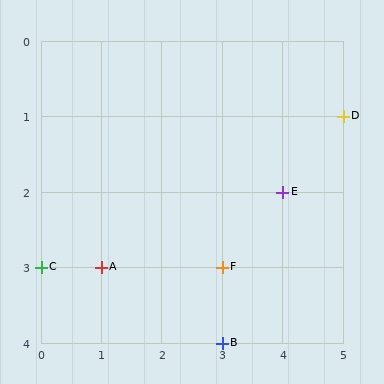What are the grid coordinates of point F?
Point F is at grid coordinates (3, 3).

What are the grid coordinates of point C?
Point C is at grid coordinates (0, 3).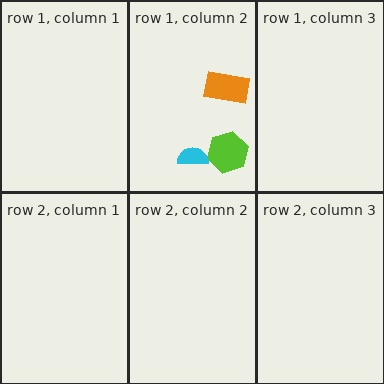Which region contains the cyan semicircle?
The row 1, column 2 region.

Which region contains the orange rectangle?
The row 1, column 2 region.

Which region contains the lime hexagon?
The row 1, column 2 region.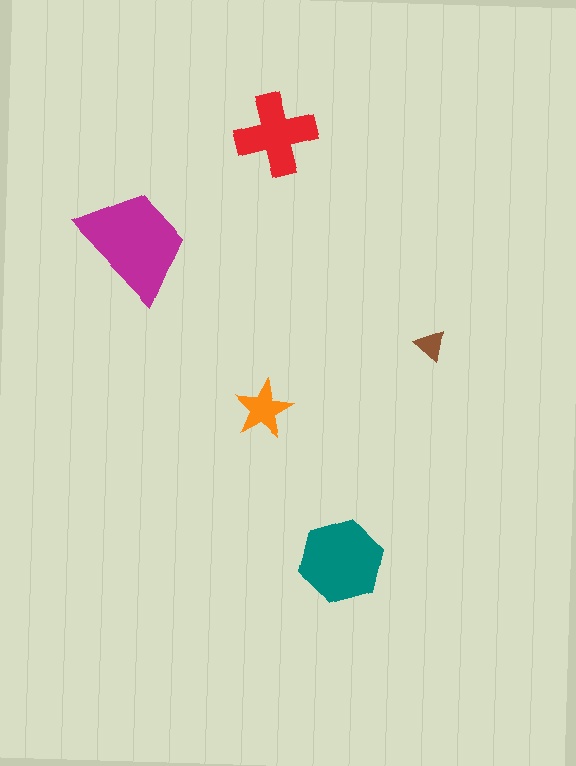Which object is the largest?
The magenta trapezoid.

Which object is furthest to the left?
The magenta trapezoid is leftmost.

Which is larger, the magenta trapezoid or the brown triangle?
The magenta trapezoid.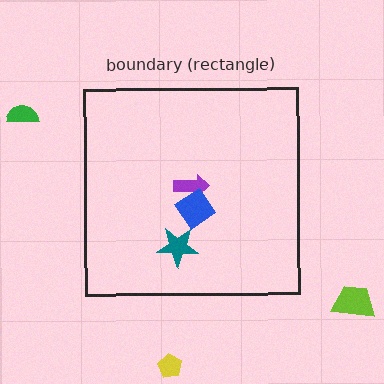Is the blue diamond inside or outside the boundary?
Inside.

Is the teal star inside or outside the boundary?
Inside.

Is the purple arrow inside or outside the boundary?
Inside.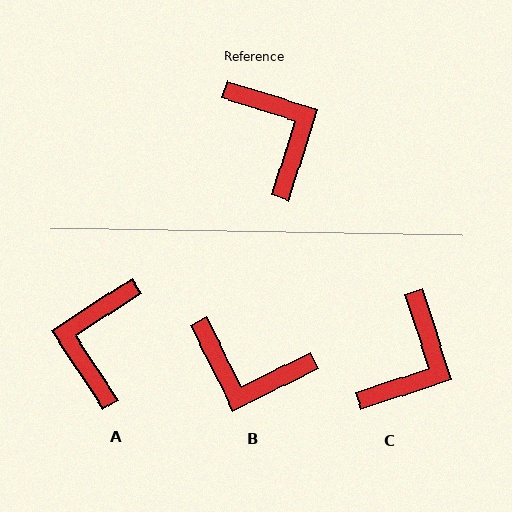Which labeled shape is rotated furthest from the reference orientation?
A, about 140 degrees away.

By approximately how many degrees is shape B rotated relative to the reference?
Approximately 136 degrees clockwise.